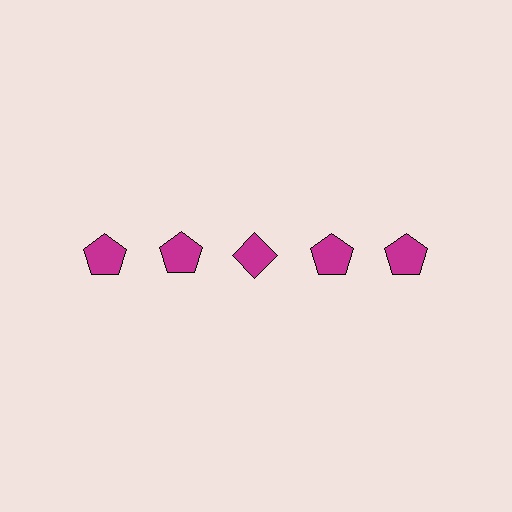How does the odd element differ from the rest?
It has a different shape: diamond instead of pentagon.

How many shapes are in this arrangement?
There are 5 shapes arranged in a grid pattern.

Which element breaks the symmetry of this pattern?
The magenta diamond in the top row, center column breaks the symmetry. All other shapes are magenta pentagons.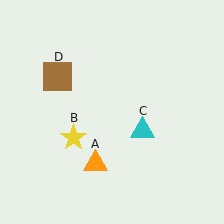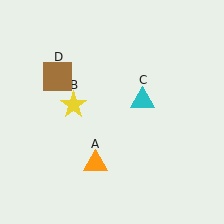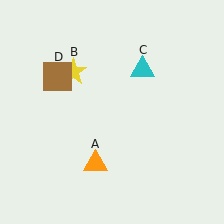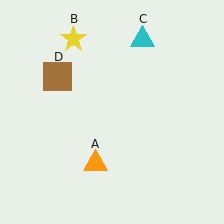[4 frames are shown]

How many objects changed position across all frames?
2 objects changed position: yellow star (object B), cyan triangle (object C).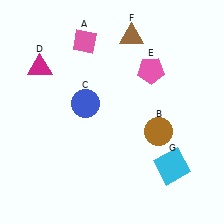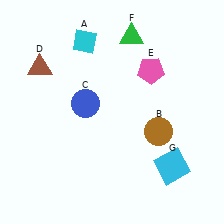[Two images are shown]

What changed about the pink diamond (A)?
In Image 1, A is pink. In Image 2, it changed to cyan.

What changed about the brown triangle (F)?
In Image 1, F is brown. In Image 2, it changed to green.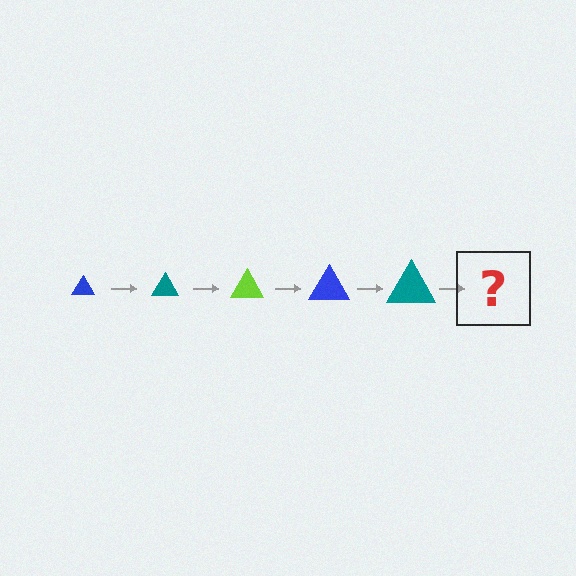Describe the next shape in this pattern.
It should be a lime triangle, larger than the previous one.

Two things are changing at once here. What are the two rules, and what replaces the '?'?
The two rules are that the triangle grows larger each step and the color cycles through blue, teal, and lime. The '?' should be a lime triangle, larger than the previous one.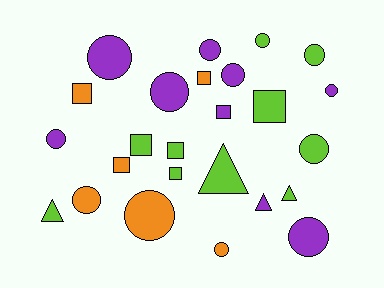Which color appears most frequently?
Lime, with 10 objects.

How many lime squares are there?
There are 4 lime squares.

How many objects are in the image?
There are 25 objects.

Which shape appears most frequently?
Circle, with 13 objects.